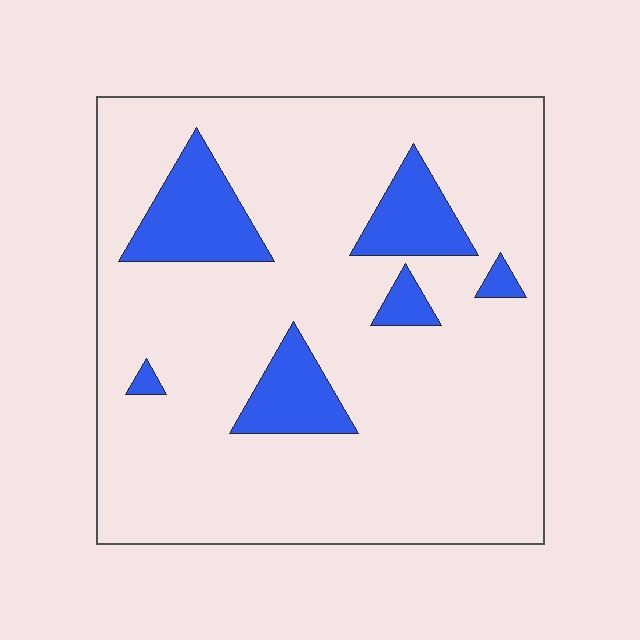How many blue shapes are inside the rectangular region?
6.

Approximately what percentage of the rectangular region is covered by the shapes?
Approximately 15%.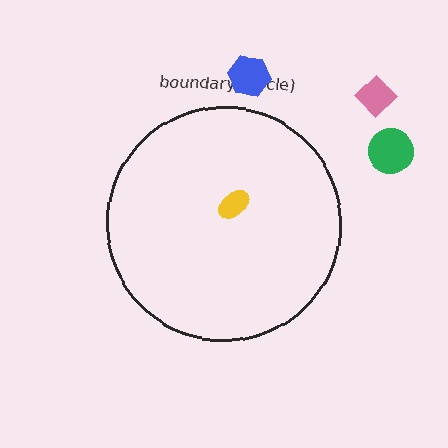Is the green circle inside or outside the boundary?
Outside.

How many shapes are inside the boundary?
1 inside, 3 outside.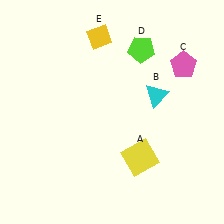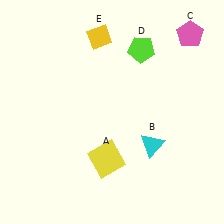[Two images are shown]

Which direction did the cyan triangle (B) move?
The cyan triangle (B) moved down.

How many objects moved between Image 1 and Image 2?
3 objects moved between the two images.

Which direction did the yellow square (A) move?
The yellow square (A) moved left.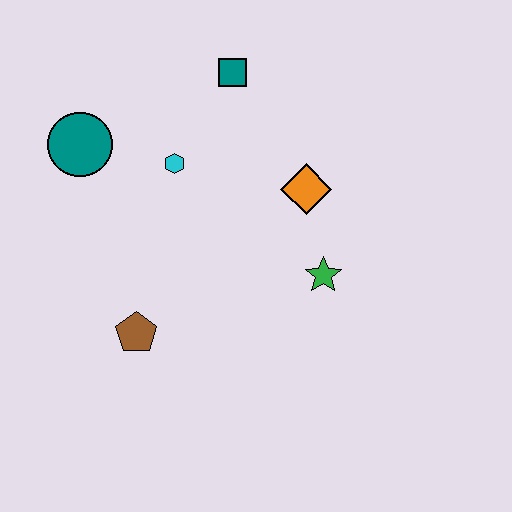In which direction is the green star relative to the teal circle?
The green star is to the right of the teal circle.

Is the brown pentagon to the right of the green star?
No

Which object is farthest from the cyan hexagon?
The green star is farthest from the cyan hexagon.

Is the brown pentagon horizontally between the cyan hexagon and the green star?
No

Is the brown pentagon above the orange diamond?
No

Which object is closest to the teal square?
The cyan hexagon is closest to the teal square.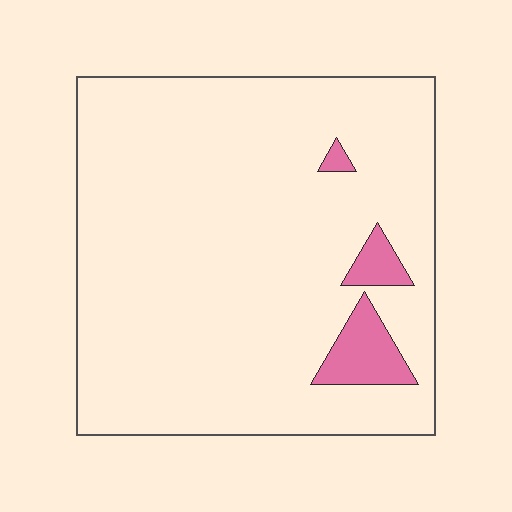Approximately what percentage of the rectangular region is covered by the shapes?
Approximately 5%.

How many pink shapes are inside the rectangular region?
3.